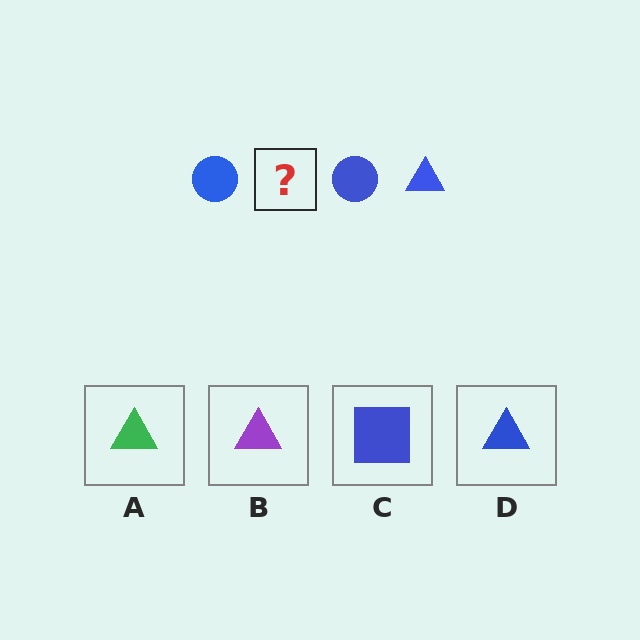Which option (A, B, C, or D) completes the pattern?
D.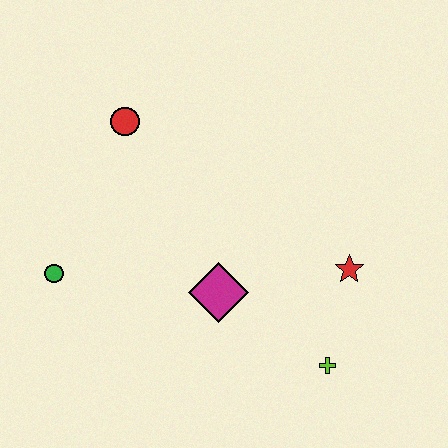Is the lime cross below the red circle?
Yes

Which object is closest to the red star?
The lime cross is closest to the red star.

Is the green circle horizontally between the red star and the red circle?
No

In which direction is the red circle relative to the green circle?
The red circle is above the green circle.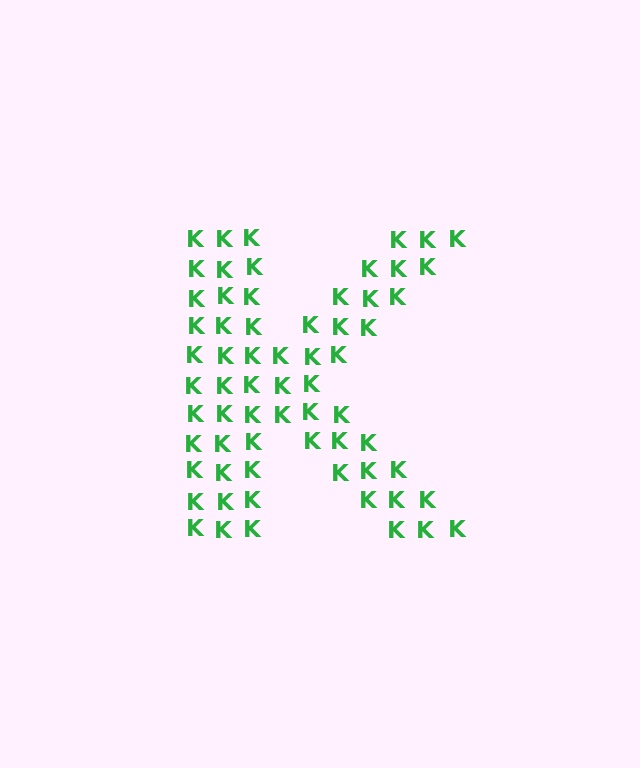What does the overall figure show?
The overall figure shows the letter K.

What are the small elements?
The small elements are letter K's.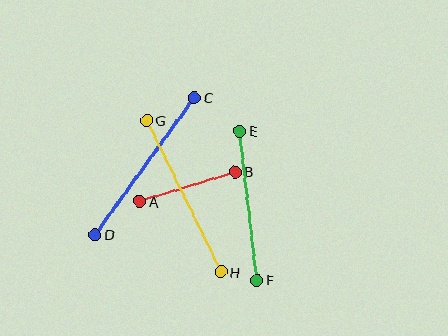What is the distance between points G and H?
The distance is approximately 169 pixels.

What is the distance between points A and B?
The distance is approximately 100 pixels.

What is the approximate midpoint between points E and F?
The midpoint is at approximately (248, 206) pixels.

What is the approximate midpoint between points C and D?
The midpoint is at approximately (145, 166) pixels.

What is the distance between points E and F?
The distance is approximately 150 pixels.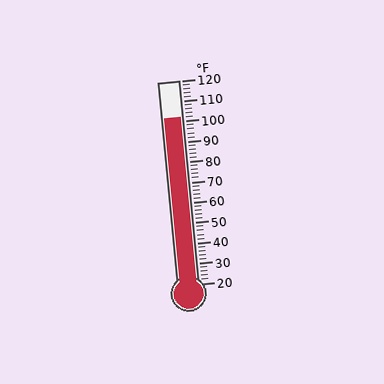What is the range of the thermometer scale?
The thermometer scale ranges from 20°F to 120°F.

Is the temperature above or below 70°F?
The temperature is above 70°F.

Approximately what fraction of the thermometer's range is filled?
The thermometer is filled to approximately 80% of its range.